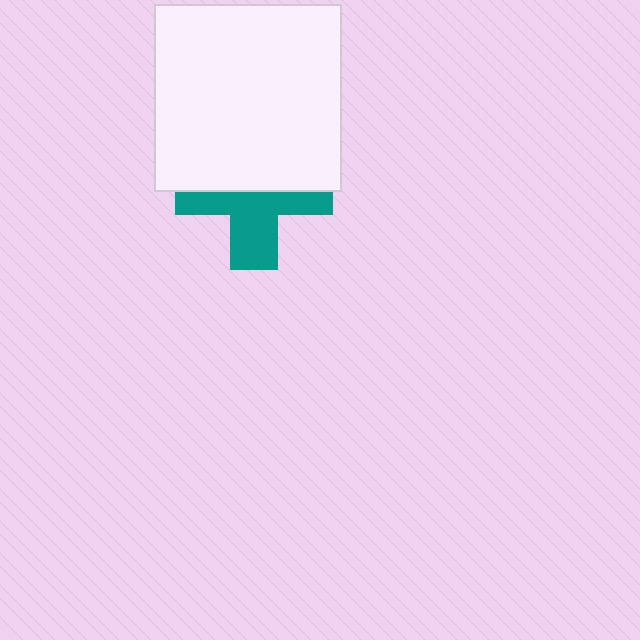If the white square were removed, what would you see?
You would see the complete teal cross.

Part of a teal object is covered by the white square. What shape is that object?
It is a cross.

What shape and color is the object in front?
The object in front is a white square.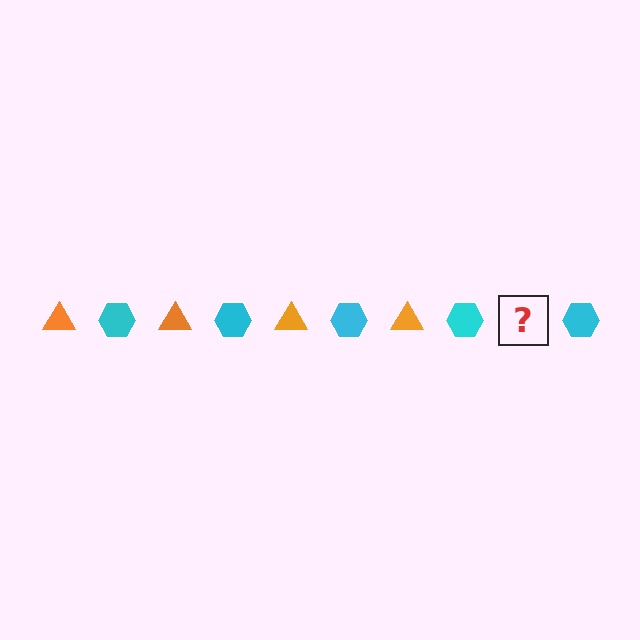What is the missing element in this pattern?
The missing element is an orange triangle.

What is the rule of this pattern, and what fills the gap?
The rule is that the pattern alternates between orange triangle and cyan hexagon. The gap should be filled with an orange triangle.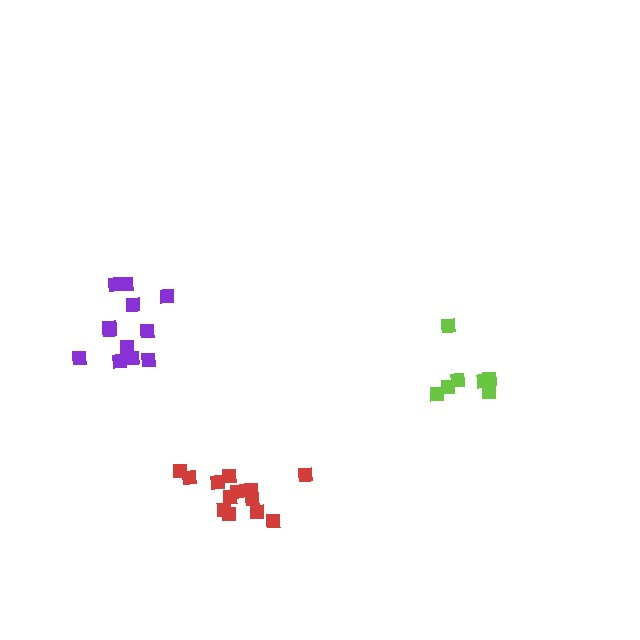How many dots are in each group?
Group 1: 7 dots, Group 2: 12 dots, Group 3: 13 dots (32 total).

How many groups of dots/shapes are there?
There are 3 groups.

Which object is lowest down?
The red cluster is bottommost.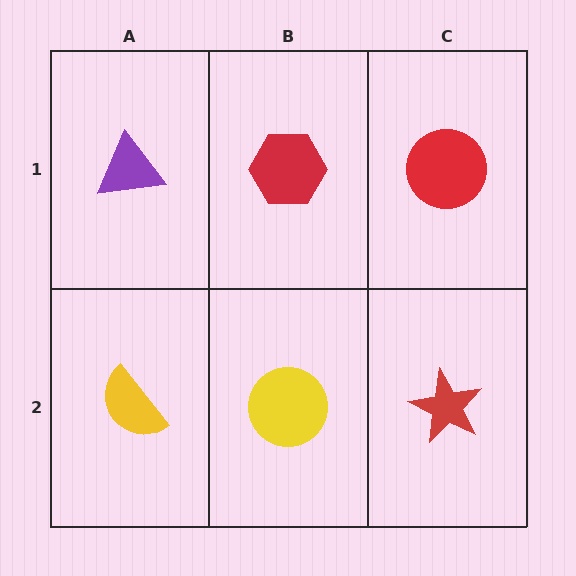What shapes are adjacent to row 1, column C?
A red star (row 2, column C), a red hexagon (row 1, column B).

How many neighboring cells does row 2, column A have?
2.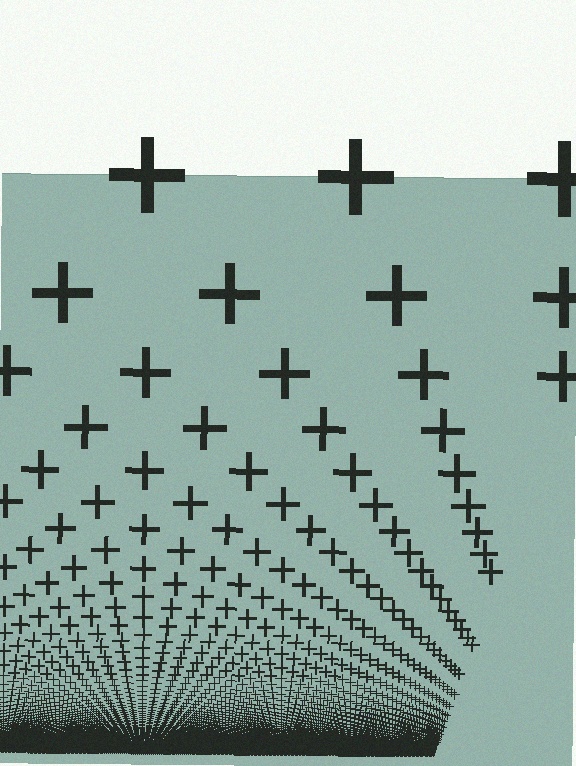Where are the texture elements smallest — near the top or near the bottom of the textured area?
Near the bottom.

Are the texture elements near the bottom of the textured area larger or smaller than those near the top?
Smaller. The gradient is inverted — elements near the bottom are smaller and denser.